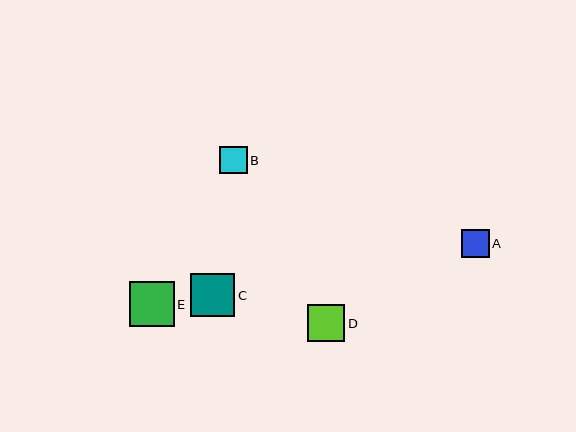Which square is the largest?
Square E is the largest with a size of approximately 45 pixels.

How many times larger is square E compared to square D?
Square E is approximately 1.2 times the size of square D.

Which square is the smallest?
Square B is the smallest with a size of approximately 27 pixels.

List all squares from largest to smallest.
From largest to smallest: E, C, D, A, B.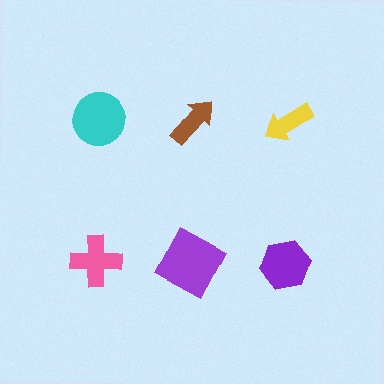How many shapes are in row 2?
3 shapes.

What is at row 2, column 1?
A pink cross.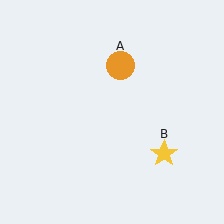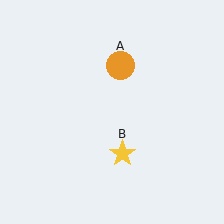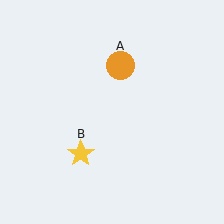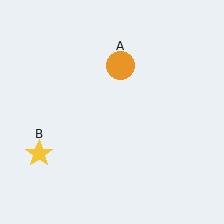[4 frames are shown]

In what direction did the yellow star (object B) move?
The yellow star (object B) moved left.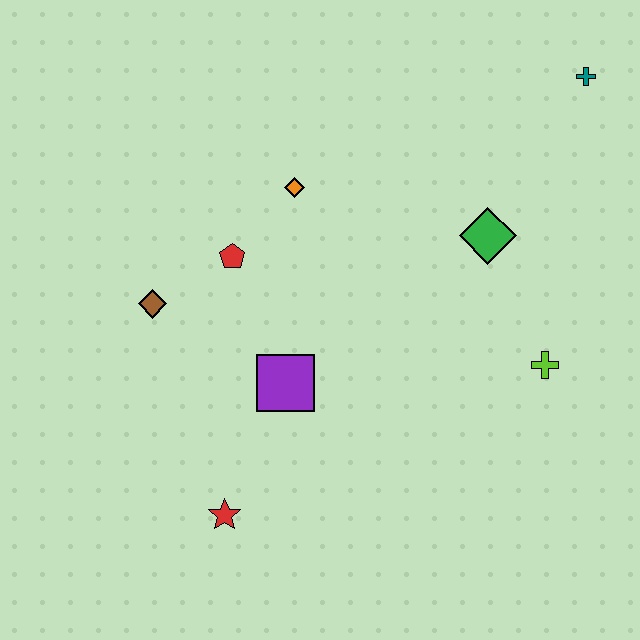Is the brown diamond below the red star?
No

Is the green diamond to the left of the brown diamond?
No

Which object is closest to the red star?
The purple square is closest to the red star.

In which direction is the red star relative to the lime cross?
The red star is to the left of the lime cross.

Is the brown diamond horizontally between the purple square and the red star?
No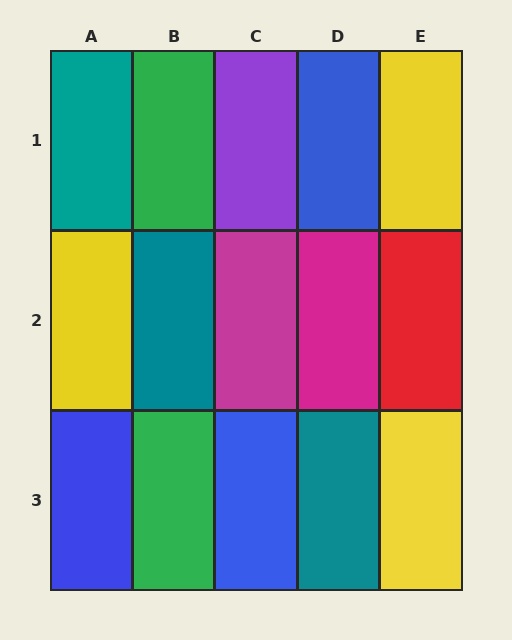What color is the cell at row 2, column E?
Red.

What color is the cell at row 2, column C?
Magenta.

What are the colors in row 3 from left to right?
Blue, green, blue, teal, yellow.